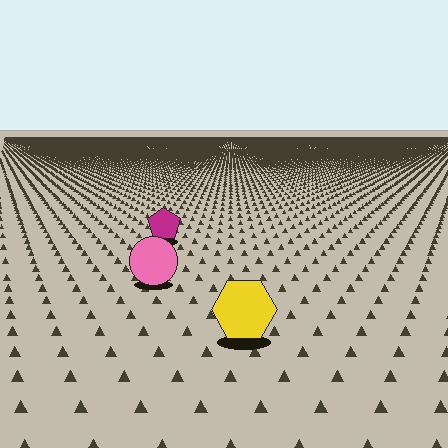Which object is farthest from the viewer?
The magenta pentagon is farthest from the viewer. It appears smaller and the ground texture around it is denser.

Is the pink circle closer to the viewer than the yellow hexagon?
No. The yellow hexagon is closer — you can tell from the texture gradient: the ground texture is coarser near it.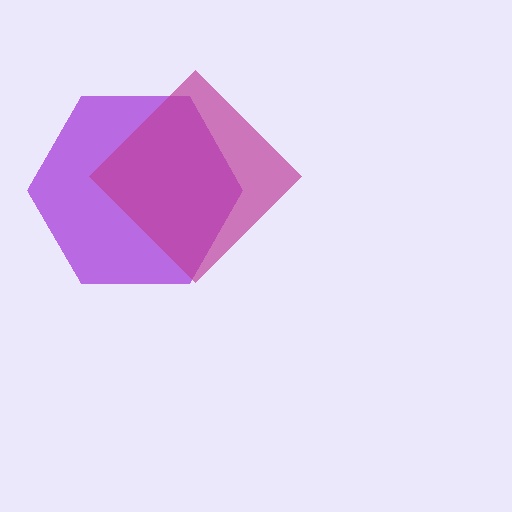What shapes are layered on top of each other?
The layered shapes are: a purple hexagon, a magenta diamond.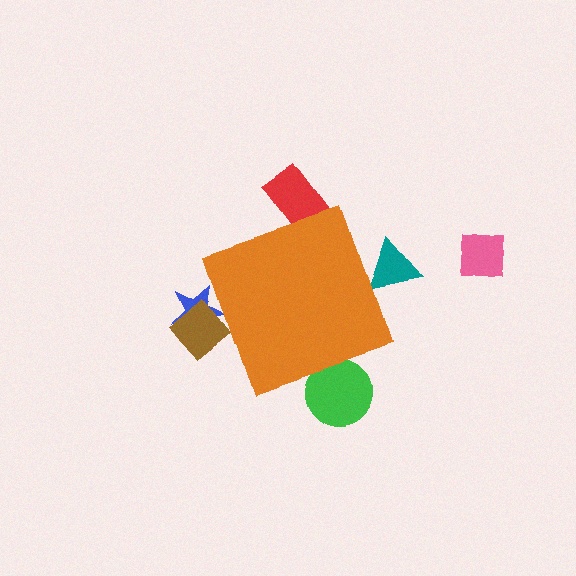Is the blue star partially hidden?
Yes, the blue star is partially hidden behind the orange diamond.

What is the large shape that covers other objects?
An orange diamond.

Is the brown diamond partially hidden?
Yes, the brown diamond is partially hidden behind the orange diamond.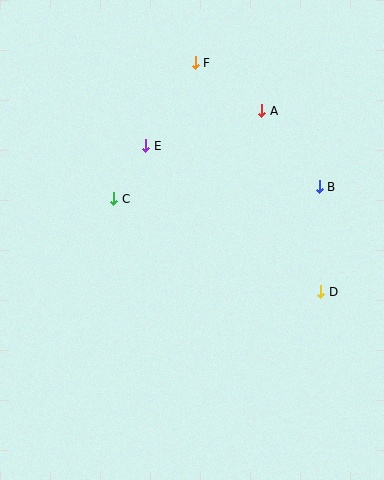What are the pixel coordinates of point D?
Point D is at (321, 292).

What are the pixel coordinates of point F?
Point F is at (195, 63).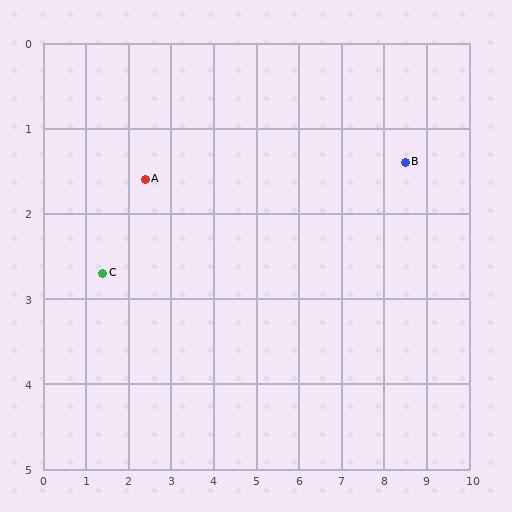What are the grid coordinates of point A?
Point A is at approximately (2.4, 1.6).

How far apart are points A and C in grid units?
Points A and C are about 1.5 grid units apart.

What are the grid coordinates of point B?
Point B is at approximately (8.5, 1.4).